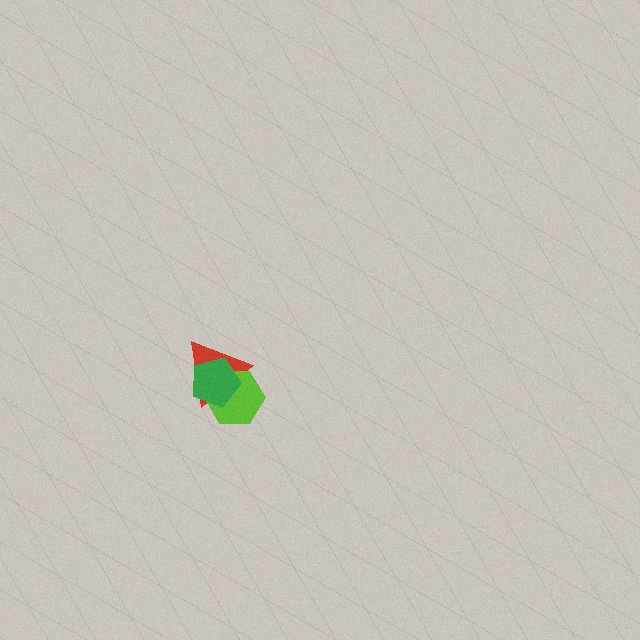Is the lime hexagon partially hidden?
Yes, it is partially covered by another shape.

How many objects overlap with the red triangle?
2 objects overlap with the red triangle.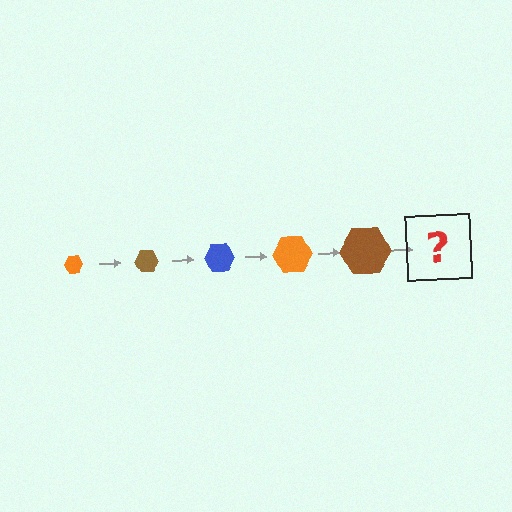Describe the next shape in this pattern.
It should be a blue hexagon, larger than the previous one.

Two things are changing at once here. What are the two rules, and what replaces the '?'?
The two rules are that the hexagon grows larger each step and the color cycles through orange, brown, and blue. The '?' should be a blue hexagon, larger than the previous one.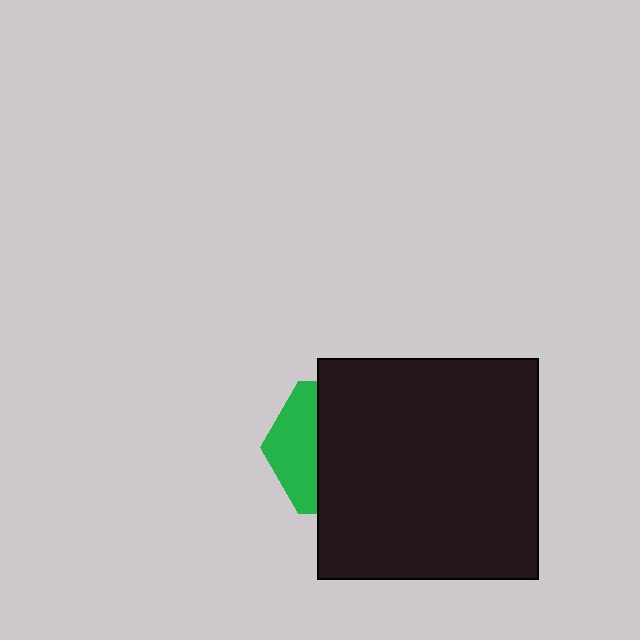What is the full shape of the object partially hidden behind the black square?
The partially hidden object is a green hexagon.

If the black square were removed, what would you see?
You would see the complete green hexagon.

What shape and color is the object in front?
The object in front is a black square.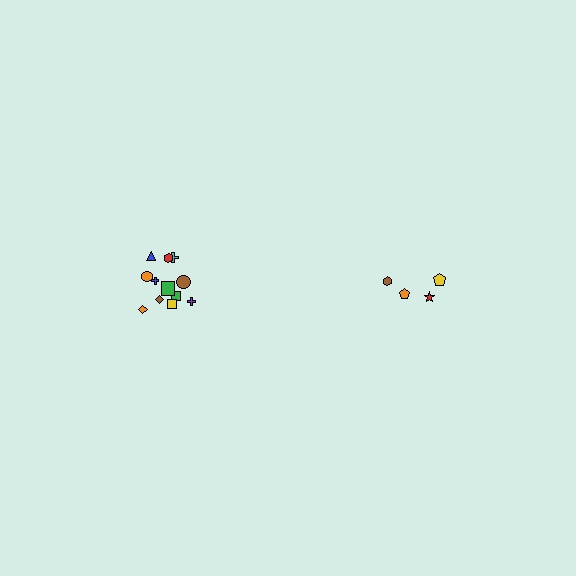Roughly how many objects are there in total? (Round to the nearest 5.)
Roughly 15 objects in total.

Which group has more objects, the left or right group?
The left group.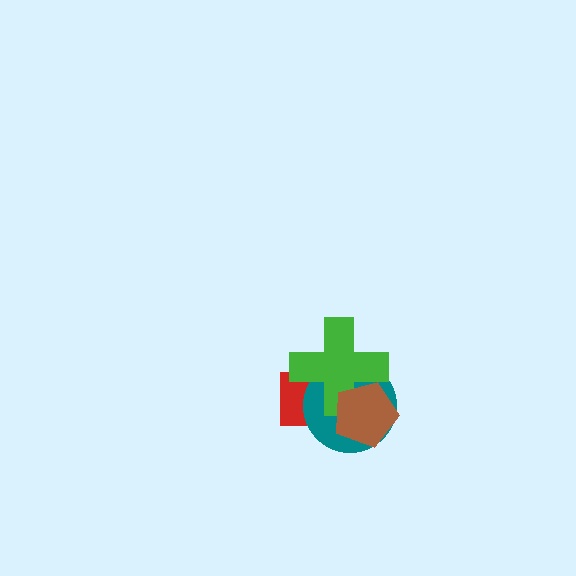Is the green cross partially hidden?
Yes, it is partially covered by another shape.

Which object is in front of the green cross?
The brown pentagon is in front of the green cross.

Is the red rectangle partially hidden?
Yes, it is partially covered by another shape.